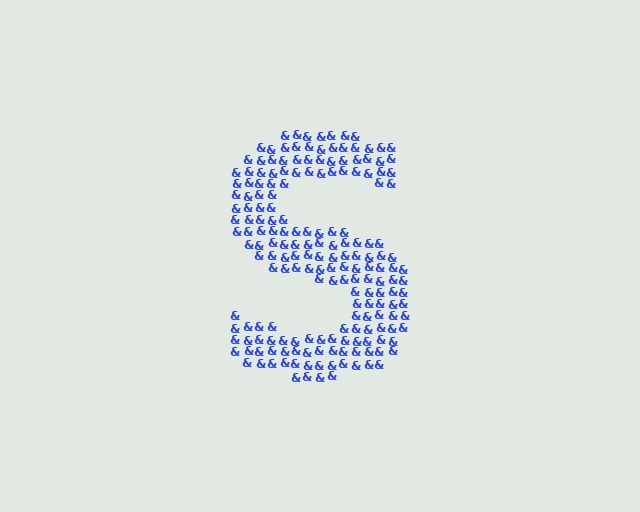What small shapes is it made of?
It is made of small ampersands.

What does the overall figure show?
The overall figure shows the letter S.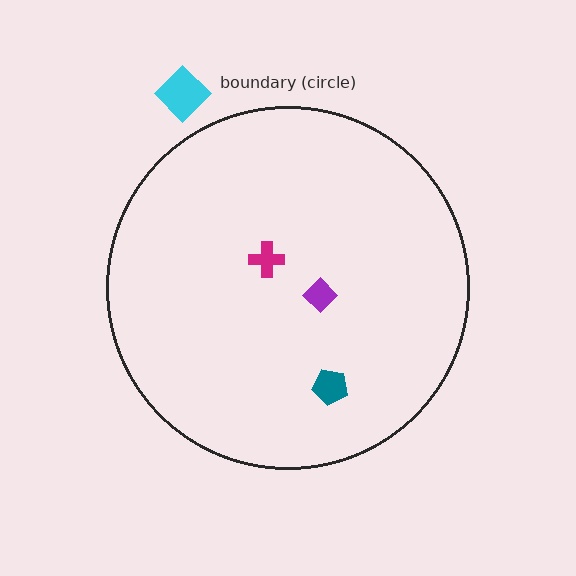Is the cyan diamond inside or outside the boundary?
Outside.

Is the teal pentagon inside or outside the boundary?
Inside.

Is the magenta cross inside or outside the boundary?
Inside.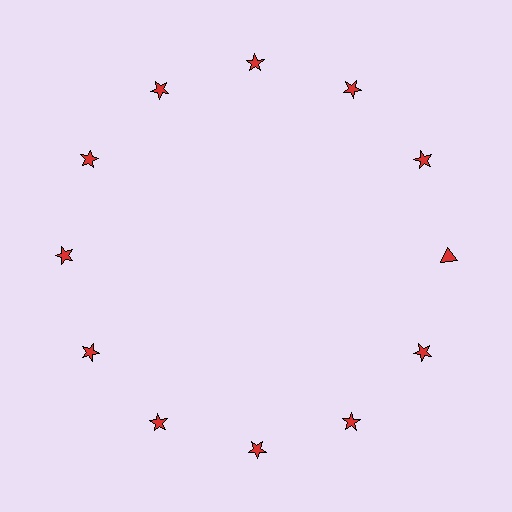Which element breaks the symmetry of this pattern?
The red triangle at roughly the 3 o'clock position breaks the symmetry. All other shapes are red stars.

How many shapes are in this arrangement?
There are 12 shapes arranged in a ring pattern.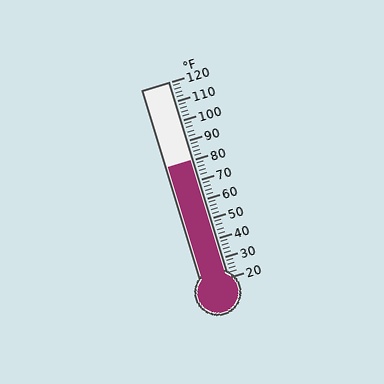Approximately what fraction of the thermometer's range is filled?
The thermometer is filled to approximately 60% of its range.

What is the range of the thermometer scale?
The thermometer scale ranges from 20°F to 120°F.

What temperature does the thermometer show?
The thermometer shows approximately 80°F.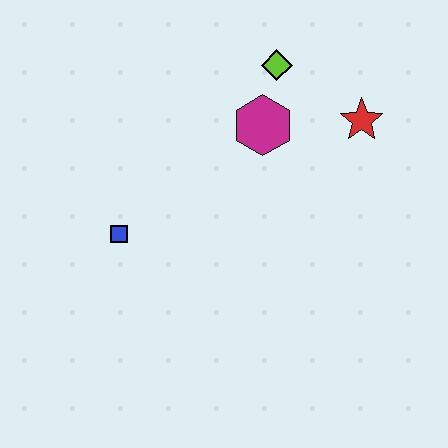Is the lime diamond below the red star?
No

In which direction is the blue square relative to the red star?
The blue square is to the left of the red star.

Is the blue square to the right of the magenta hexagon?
No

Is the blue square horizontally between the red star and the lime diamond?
No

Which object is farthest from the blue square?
The red star is farthest from the blue square.